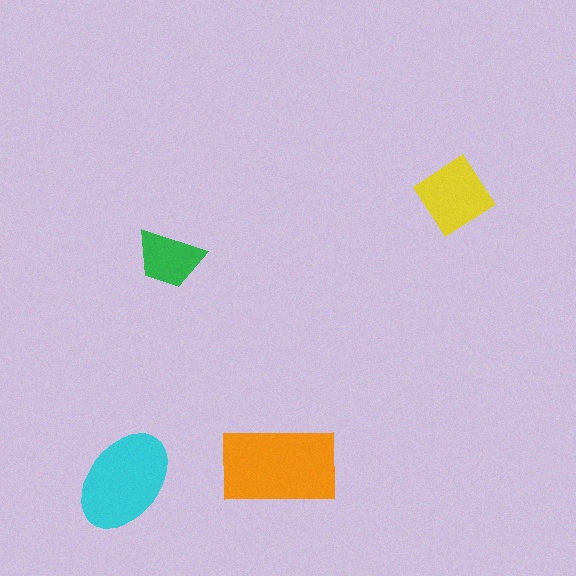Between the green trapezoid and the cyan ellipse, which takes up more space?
The cyan ellipse.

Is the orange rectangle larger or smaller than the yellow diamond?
Larger.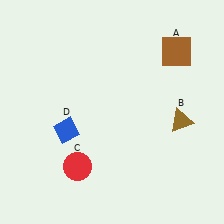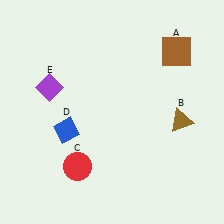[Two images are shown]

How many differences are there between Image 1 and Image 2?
There is 1 difference between the two images.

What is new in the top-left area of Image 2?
A purple diamond (E) was added in the top-left area of Image 2.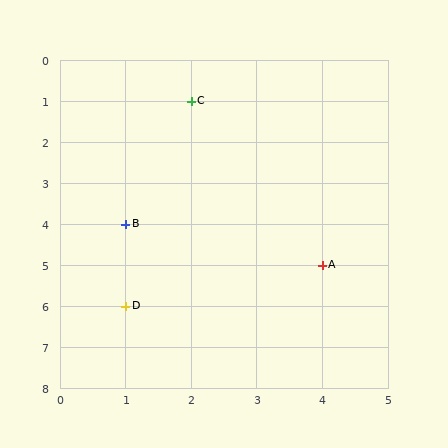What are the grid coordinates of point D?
Point D is at grid coordinates (1, 6).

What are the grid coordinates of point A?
Point A is at grid coordinates (4, 5).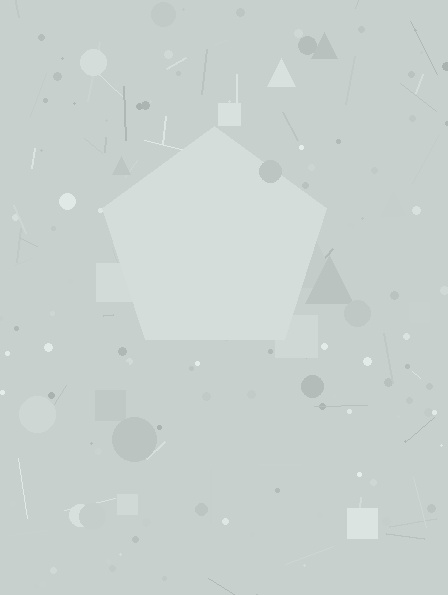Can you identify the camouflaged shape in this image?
The camouflaged shape is a pentagon.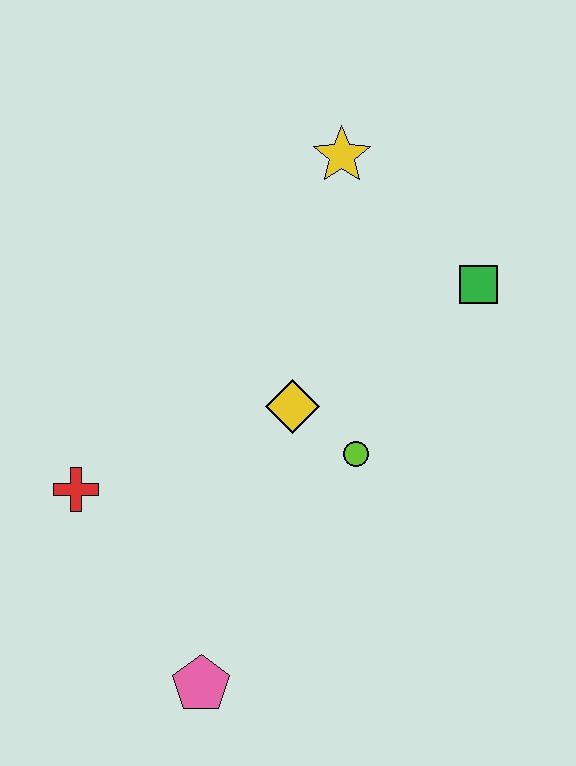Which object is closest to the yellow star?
The green square is closest to the yellow star.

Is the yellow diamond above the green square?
No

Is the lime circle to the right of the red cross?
Yes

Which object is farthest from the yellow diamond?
The pink pentagon is farthest from the yellow diamond.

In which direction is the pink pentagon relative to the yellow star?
The pink pentagon is below the yellow star.